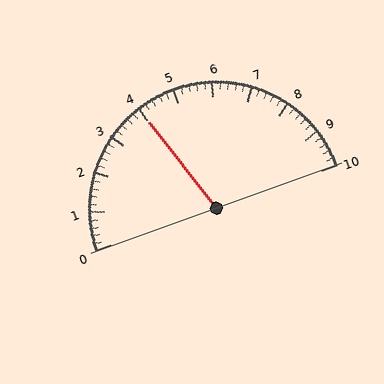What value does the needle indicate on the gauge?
The needle indicates approximately 4.0.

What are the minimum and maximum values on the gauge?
The gauge ranges from 0 to 10.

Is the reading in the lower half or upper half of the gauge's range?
The reading is in the lower half of the range (0 to 10).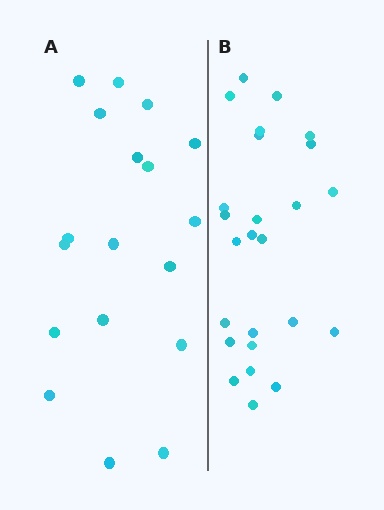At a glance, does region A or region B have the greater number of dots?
Region B (the right region) has more dots.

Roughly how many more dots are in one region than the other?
Region B has roughly 8 or so more dots than region A.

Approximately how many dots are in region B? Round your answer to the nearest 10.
About 20 dots. (The exact count is 25, which rounds to 20.)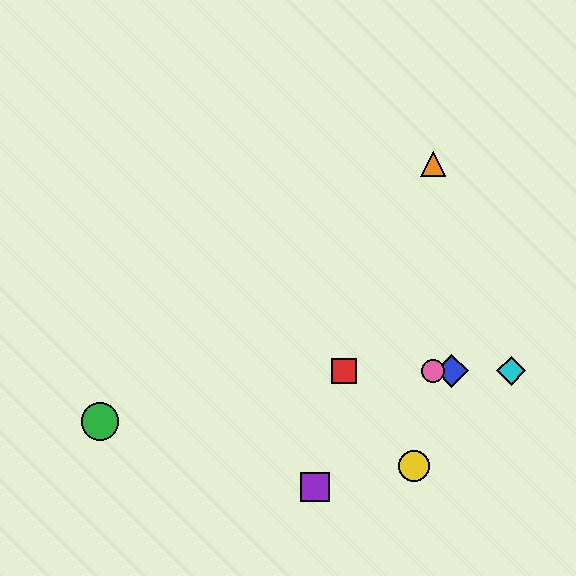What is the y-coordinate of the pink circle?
The pink circle is at y≈371.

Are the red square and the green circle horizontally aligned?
No, the red square is at y≈371 and the green circle is at y≈421.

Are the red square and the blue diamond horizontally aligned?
Yes, both are at y≈371.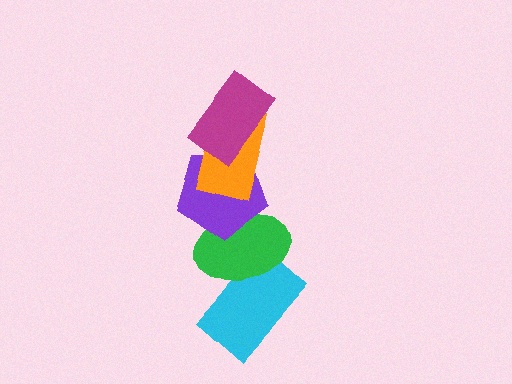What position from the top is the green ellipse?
The green ellipse is 4th from the top.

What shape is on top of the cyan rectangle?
The green ellipse is on top of the cyan rectangle.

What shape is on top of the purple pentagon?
The orange rectangle is on top of the purple pentagon.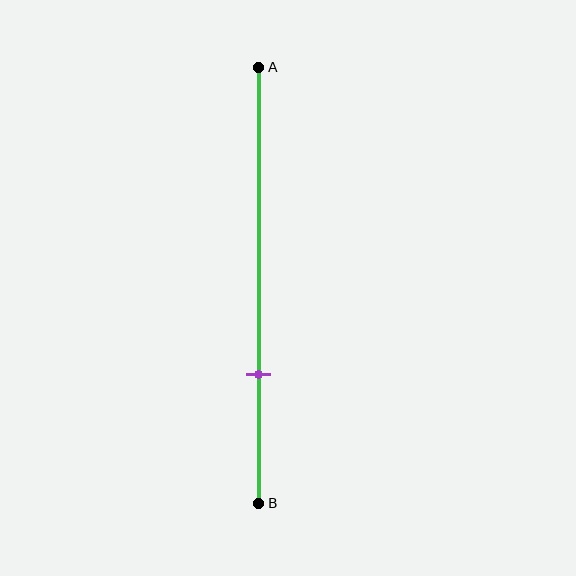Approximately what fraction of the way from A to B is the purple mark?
The purple mark is approximately 70% of the way from A to B.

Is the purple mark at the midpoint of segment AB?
No, the mark is at about 70% from A, not at the 50% midpoint.